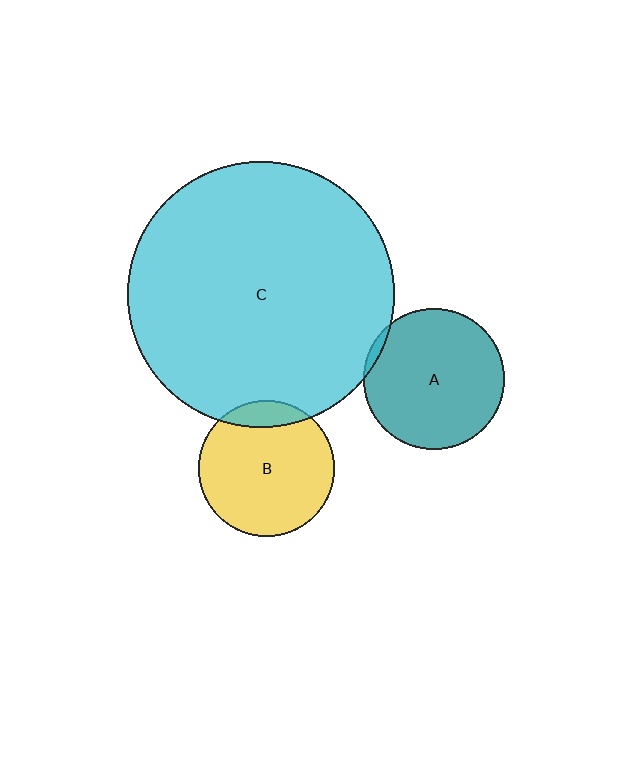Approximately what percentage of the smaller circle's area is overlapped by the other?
Approximately 10%.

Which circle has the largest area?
Circle C (cyan).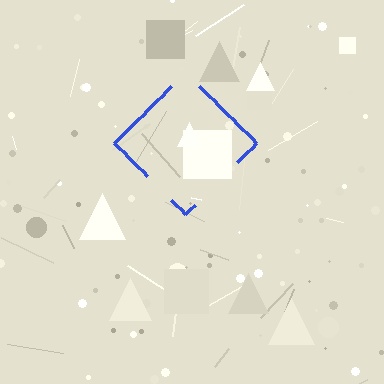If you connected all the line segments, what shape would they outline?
They would outline a diamond.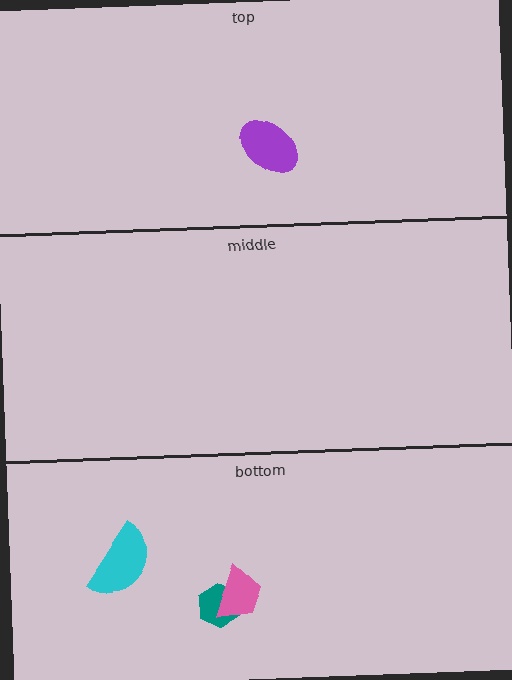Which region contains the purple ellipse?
The top region.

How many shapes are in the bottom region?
3.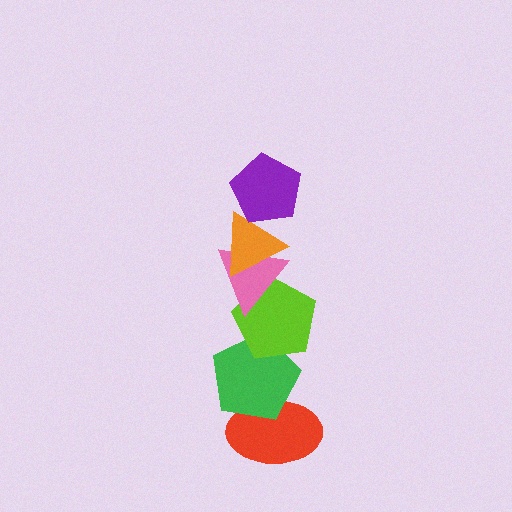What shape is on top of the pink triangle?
The orange triangle is on top of the pink triangle.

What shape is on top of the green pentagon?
The lime pentagon is on top of the green pentagon.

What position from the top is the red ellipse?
The red ellipse is 6th from the top.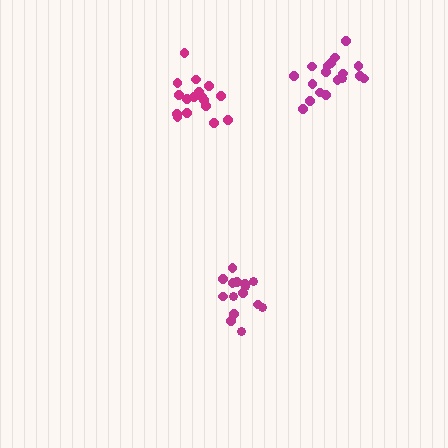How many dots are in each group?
Group 1: 17 dots, Group 2: 15 dots, Group 3: 18 dots (50 total).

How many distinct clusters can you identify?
There are 3 distinct clusters.